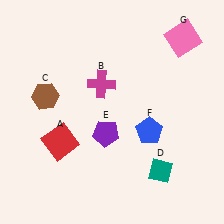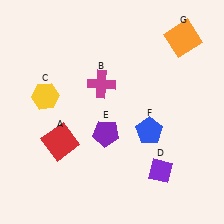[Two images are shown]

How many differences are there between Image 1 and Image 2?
There are 3 differences between the two images.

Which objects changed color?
C changed from brown to yellow. D changed from teal to purple. G changed from pink to orange.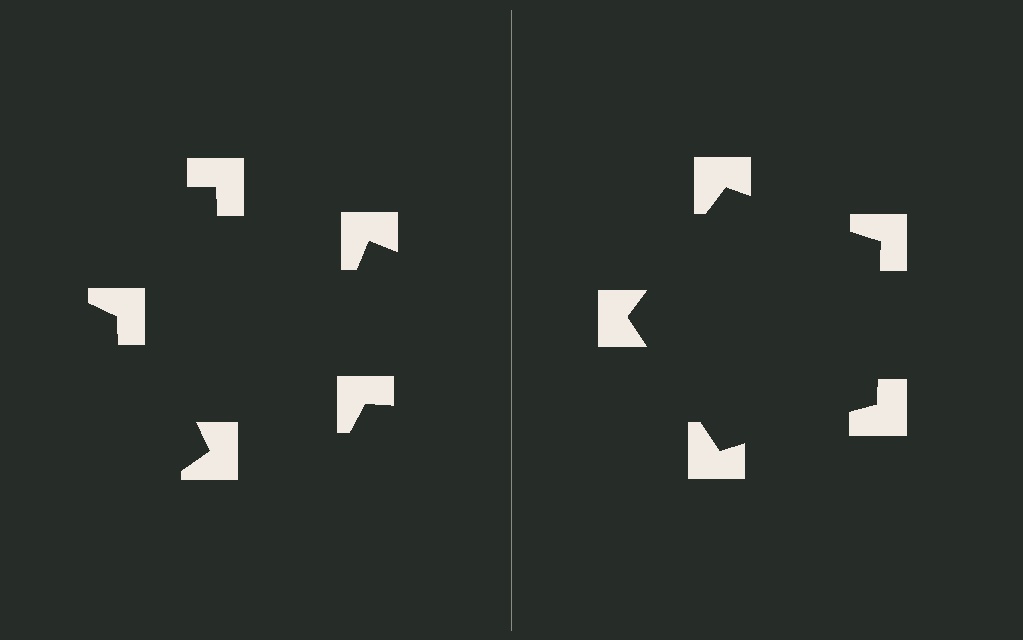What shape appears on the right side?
An illusory pentagon.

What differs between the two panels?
The notched squares are positioned identically on both sides; only the wedge orientations differ. On the right they align to a pentagon; on the left they are misaligned.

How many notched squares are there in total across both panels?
10 — 5 on each side.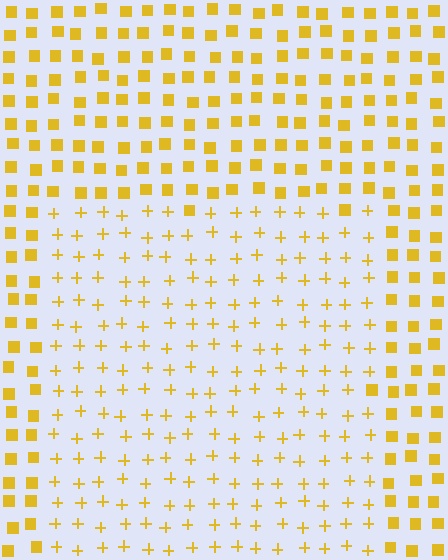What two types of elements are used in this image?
The image uses plus signs inside the rectangle region and squares outside it.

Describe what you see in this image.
The image is filled with small yellow elements arranged in a uniform grid. A rectangle-shaped region contains plus signs, while the surrounding area contains squares. The boundary is defined purely by the change in element shape.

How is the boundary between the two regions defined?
The boundary is defined by a change in element shape: plus signs inside vs. squares outside. All elements share the same color and spacing.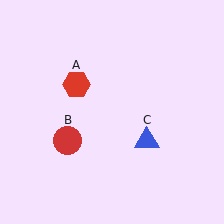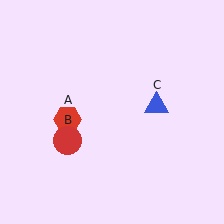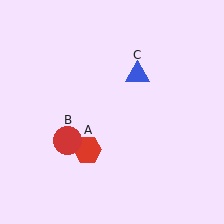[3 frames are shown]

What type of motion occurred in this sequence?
The red hexagon (object A), blue triangle (object C) rotated counterclockwise around the center of the scene.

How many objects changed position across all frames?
2 objects changed position: red hexagon (object A), blue triangle (object C).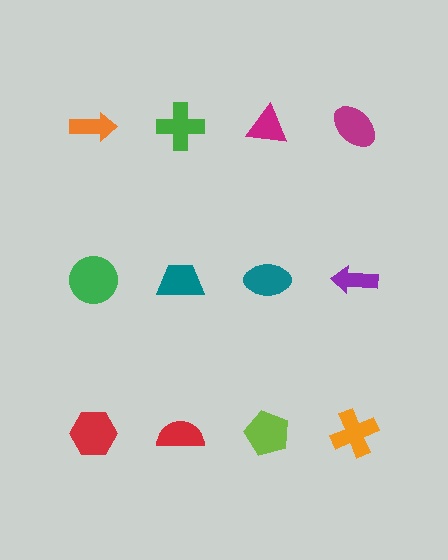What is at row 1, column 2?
A green cross.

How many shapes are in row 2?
4 shapes.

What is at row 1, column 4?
A magenta ellipse.